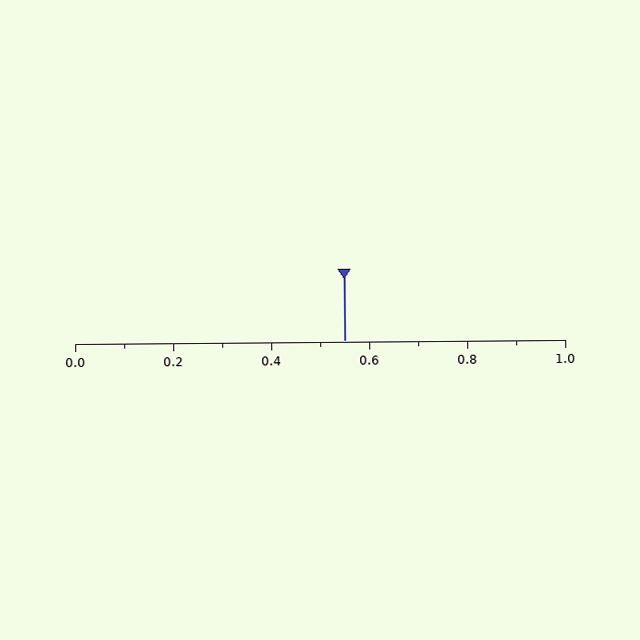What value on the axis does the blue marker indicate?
The marker indicates approximately 0.55.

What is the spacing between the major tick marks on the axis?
The major ticks are spaced 0.2 apart.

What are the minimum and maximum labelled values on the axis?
The axis runs from 0.0 to 1.0.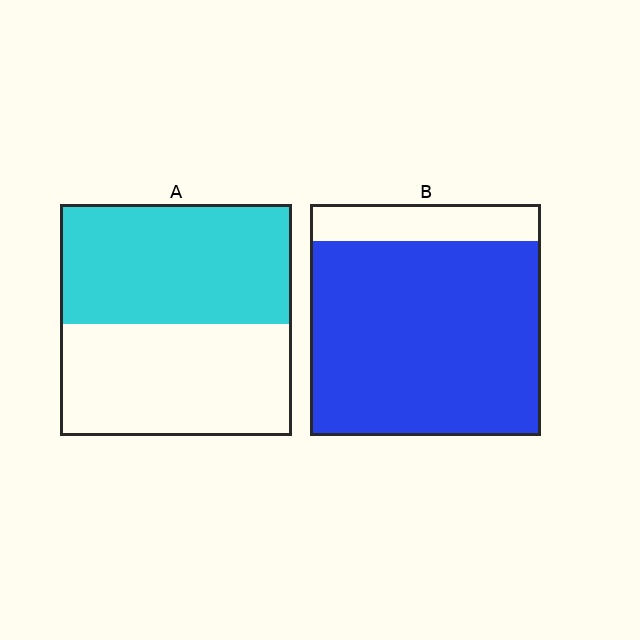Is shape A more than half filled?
Roughly half.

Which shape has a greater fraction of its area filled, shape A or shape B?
Shape B.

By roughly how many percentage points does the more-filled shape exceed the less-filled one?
By roughly 30 percentage points (B over A).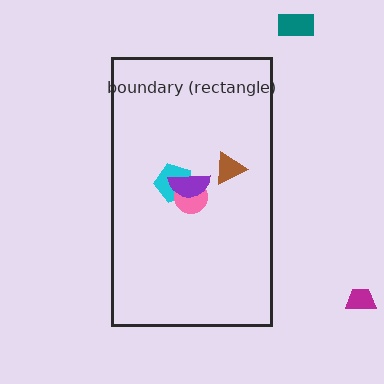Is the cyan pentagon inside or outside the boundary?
Inside.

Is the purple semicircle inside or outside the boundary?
Inside.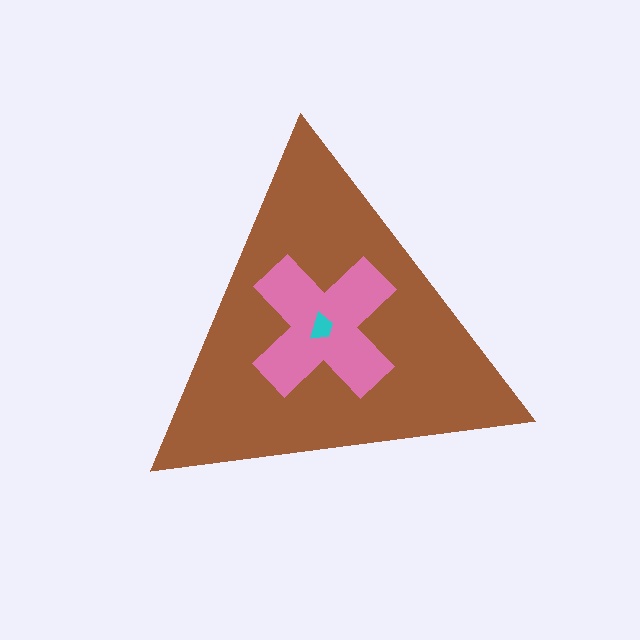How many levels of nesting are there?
3.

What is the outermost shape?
The brown triangle.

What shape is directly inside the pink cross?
The cyan trapezoid.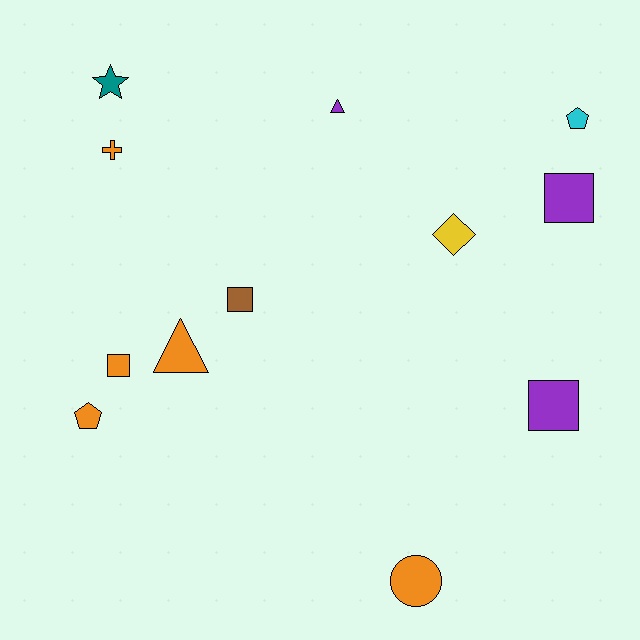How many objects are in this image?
There are 12 objects.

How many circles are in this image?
There is 1 circle.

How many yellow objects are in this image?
There is 1 yellow object.